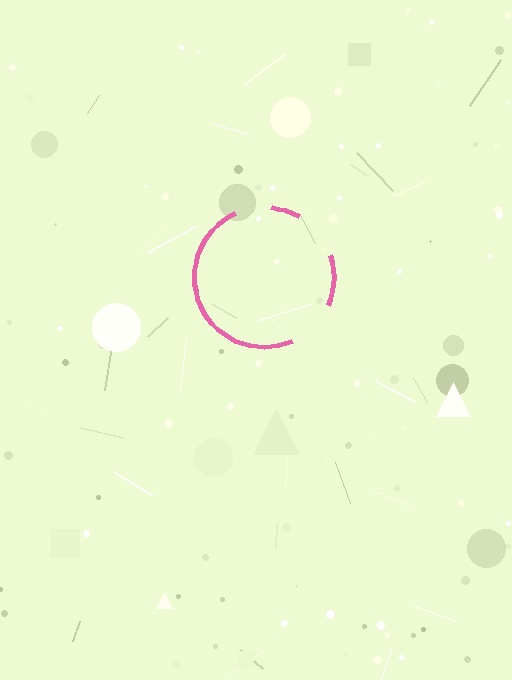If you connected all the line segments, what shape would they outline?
They would outline a circle.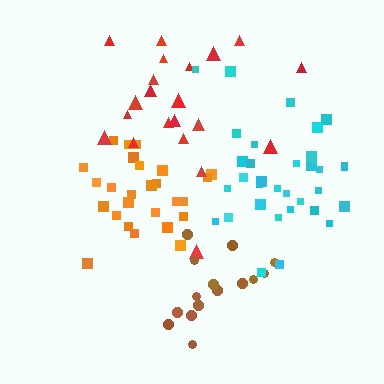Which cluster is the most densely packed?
Cyan.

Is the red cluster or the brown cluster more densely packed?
Brown.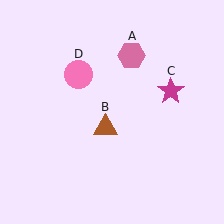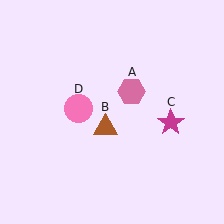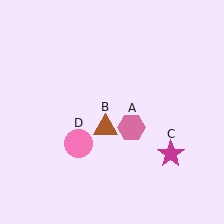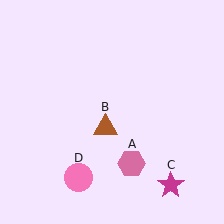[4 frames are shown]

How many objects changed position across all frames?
3 objects changed position: pink hexagon (object A), magenta star (object C), pink circle (object D).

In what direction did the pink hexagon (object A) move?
The pink hexagon (object A) moved down.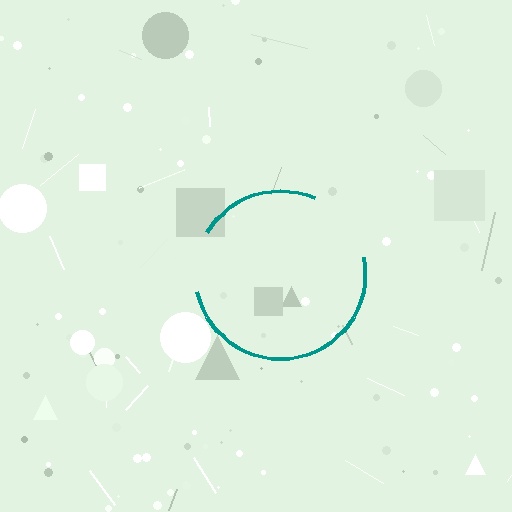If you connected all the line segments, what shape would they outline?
They would outline a circle.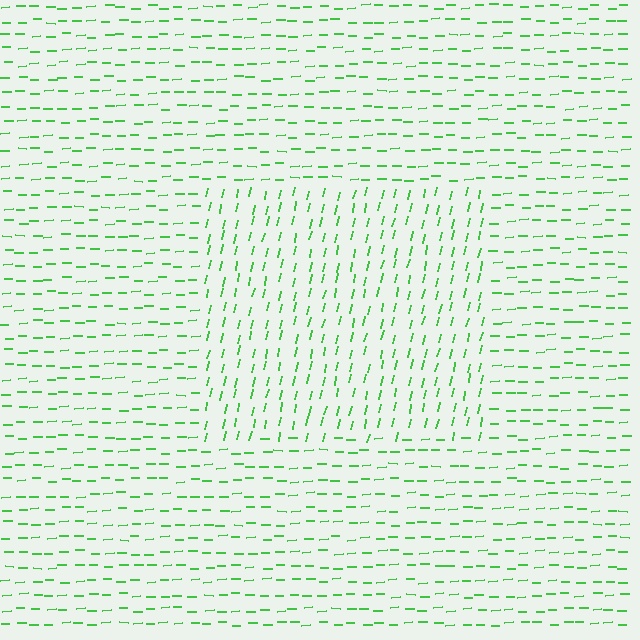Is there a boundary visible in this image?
Yes, there is a texture boundary formed by a change in line orientation.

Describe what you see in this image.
The image is filled with small green line segments. A rectangle region in the image has lines oriented differently from the surrounding lines, creating a visible texture boundary.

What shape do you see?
I see a rectangle.